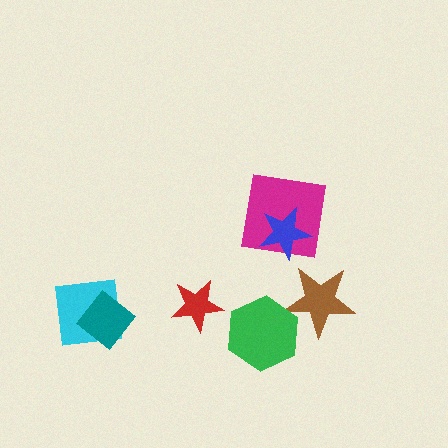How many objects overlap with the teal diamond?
1 object overlaps with the teal diamond.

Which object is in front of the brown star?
The green hexagon is in front of the brown star.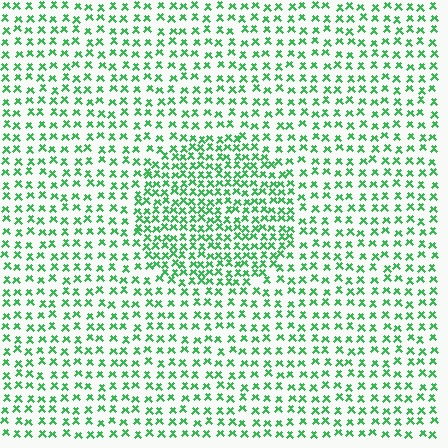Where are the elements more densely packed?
The elements are more densely packed inside the circle boundary.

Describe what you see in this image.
The image contains small green elements arranged at two different densities. A circle-shaped region is visible where the elements are more densely packed than the surrounding area.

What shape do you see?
I see a circle.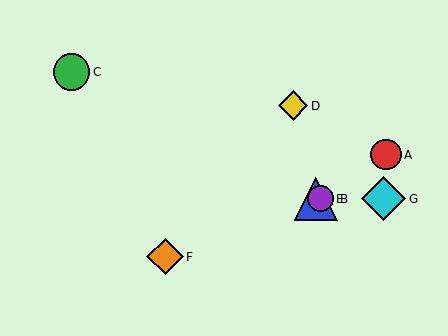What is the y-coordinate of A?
Object A is at y≈155.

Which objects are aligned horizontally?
Objects B, E, G are aligned horizontally.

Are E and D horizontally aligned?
No, E is at y≈199 and D is at y≈106.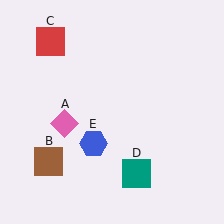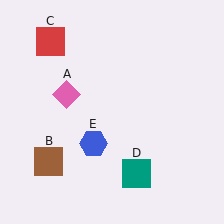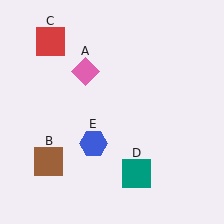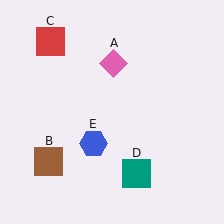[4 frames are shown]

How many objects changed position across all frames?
1 object changed position: pink diamond (object A).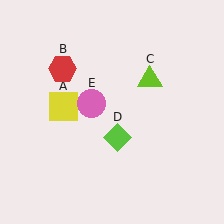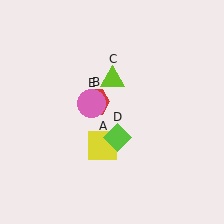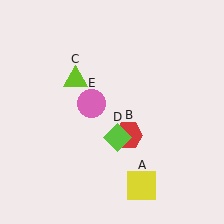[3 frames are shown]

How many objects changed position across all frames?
3 objects changed position: yellow square (object A), red hexagon (object B), lime triangle (object C).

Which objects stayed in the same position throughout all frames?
Lime diamond (object D) and pink circle (object E) remained stationary.